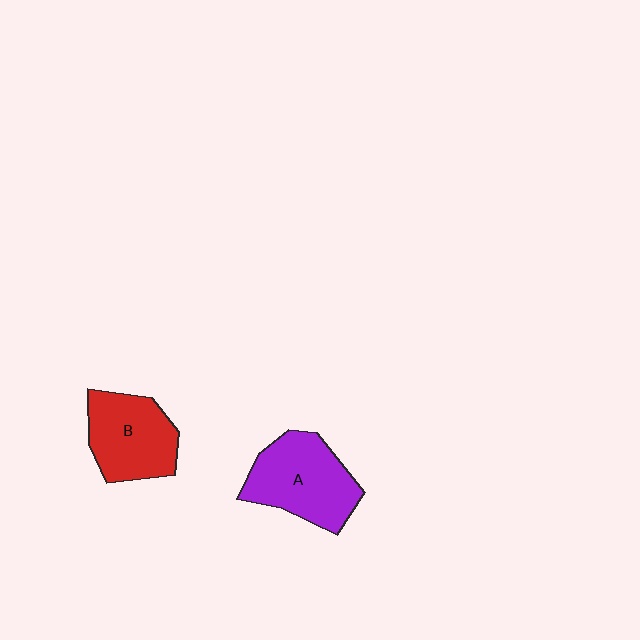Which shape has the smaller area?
Shape B (red).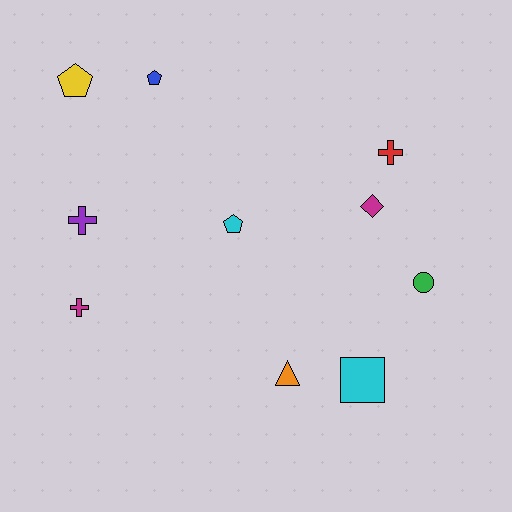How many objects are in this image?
There are 10 objects.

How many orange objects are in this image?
There is 1 orange object.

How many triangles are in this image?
There is 1 triangle.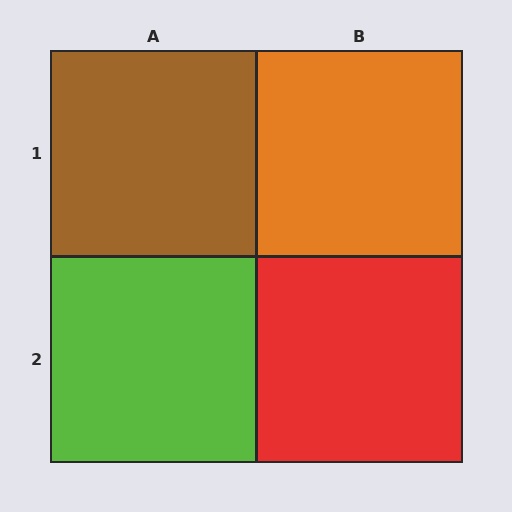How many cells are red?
1 cell is red.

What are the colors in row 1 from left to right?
Brown, orange.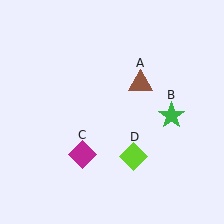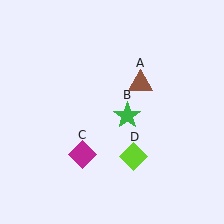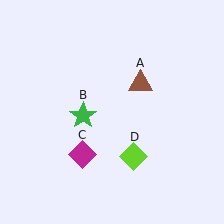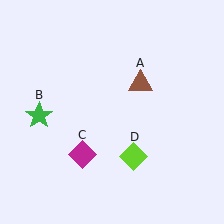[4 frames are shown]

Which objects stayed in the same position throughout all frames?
Brown triangle (object A) and magenta diamond (object C) and lime diamond (object D) remained stationary.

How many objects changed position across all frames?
1 object changed position: green star (object B).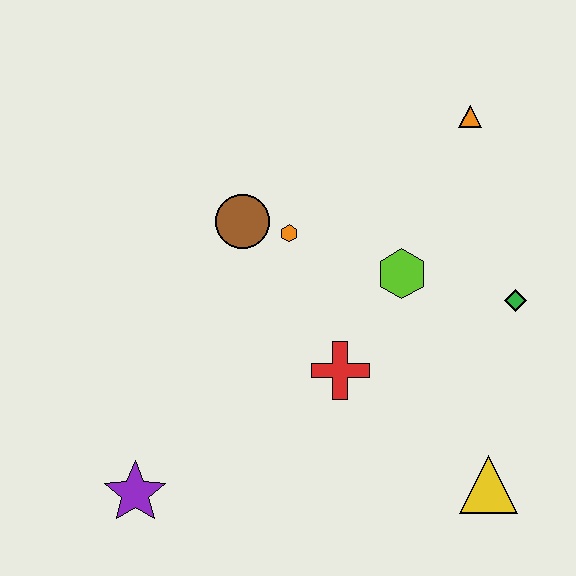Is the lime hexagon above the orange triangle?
No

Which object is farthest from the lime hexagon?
The purple star is farthest from the lime hexagon.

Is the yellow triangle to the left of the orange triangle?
No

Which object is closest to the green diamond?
The lime hexagon is closest to the green diamond.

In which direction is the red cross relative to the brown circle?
The red cross is below the brown circle.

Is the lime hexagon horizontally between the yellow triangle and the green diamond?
No